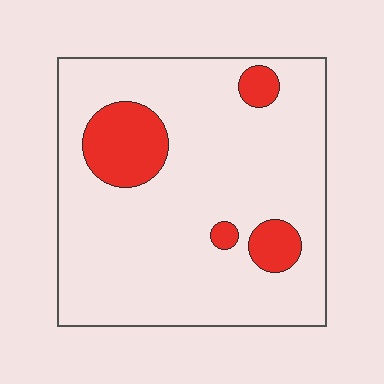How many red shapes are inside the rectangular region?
4.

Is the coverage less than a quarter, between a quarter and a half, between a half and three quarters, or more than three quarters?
Less than a quarter.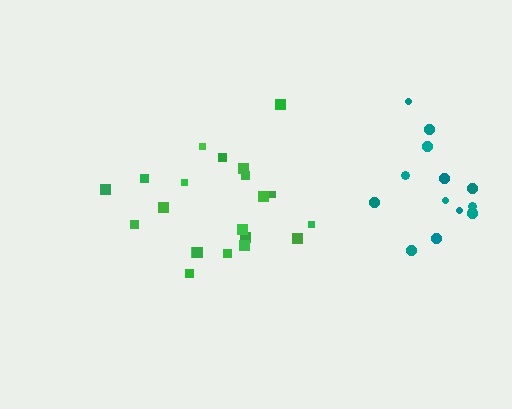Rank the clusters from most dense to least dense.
teal, green.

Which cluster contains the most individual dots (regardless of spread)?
Green (21).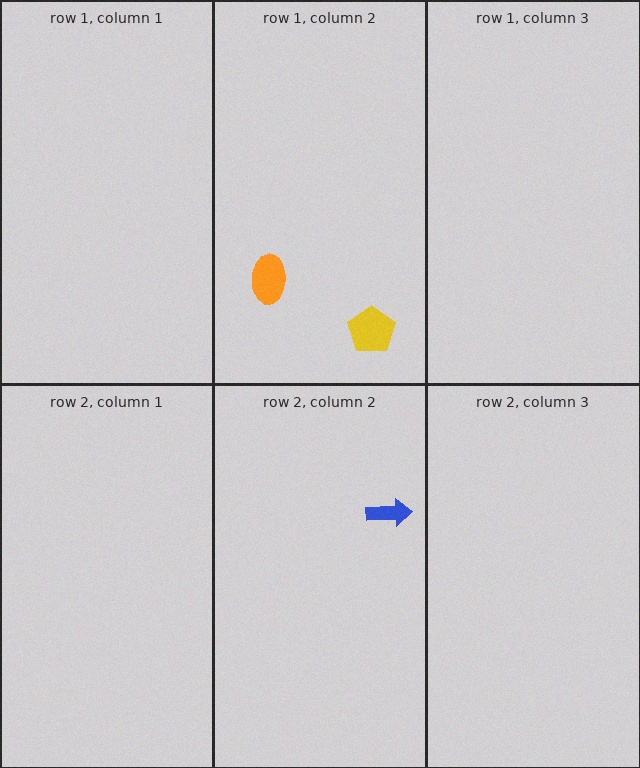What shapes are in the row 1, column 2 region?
The yellow pentagon, the orange ellipse.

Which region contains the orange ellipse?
The row 1, column 2 region.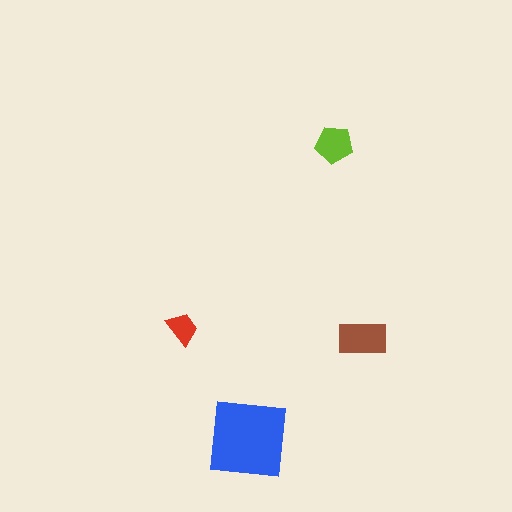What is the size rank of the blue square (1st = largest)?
1st.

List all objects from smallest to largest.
The red trapezoid, the lime pentagon, the brown rectangle, the blue square.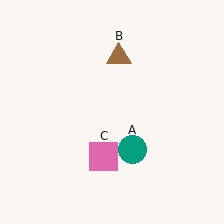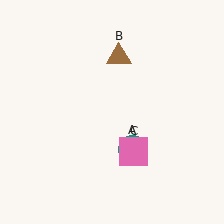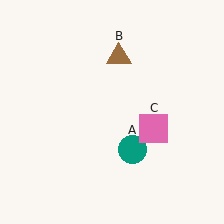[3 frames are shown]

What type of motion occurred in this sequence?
The pink square (object C) rotated counterclockwise around the center of the scene.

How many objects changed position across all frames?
1 object changed position: pink square (object C).